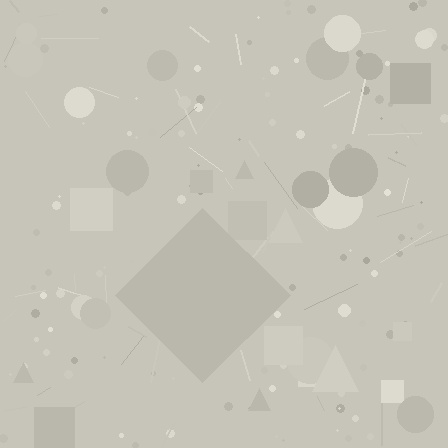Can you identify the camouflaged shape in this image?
The camouflaged shape is a diamond.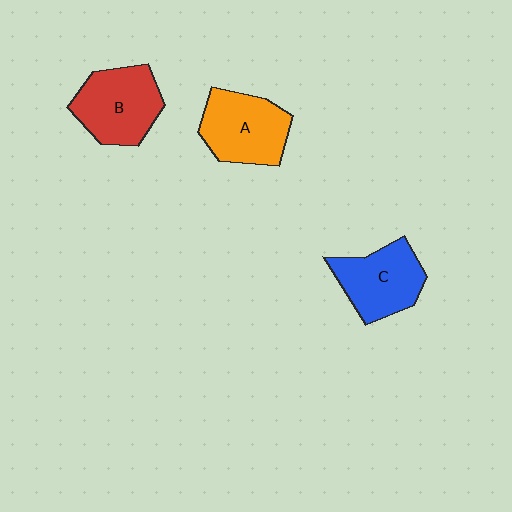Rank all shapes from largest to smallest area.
From largest to smallest: B (red), A (orange), C (blue).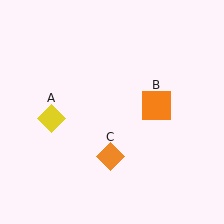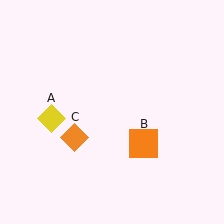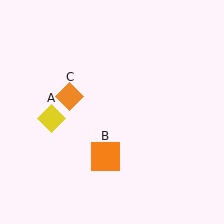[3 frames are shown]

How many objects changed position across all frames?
2 objects changed position: orange square (object B), orange diamond (object C).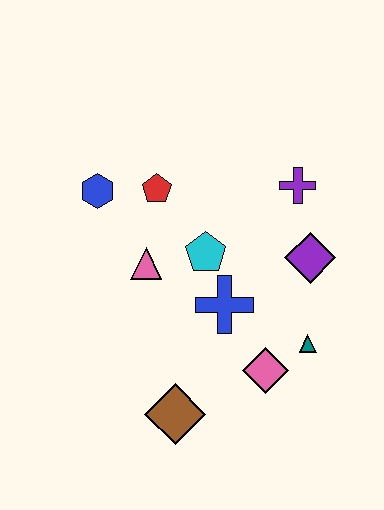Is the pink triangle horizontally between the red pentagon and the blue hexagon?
Yes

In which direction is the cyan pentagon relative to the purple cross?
The cyan pentagon is to the left of the purple cross.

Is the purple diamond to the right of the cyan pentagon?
Yes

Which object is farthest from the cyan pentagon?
The brown diamond is farthest from the cyan pentagon.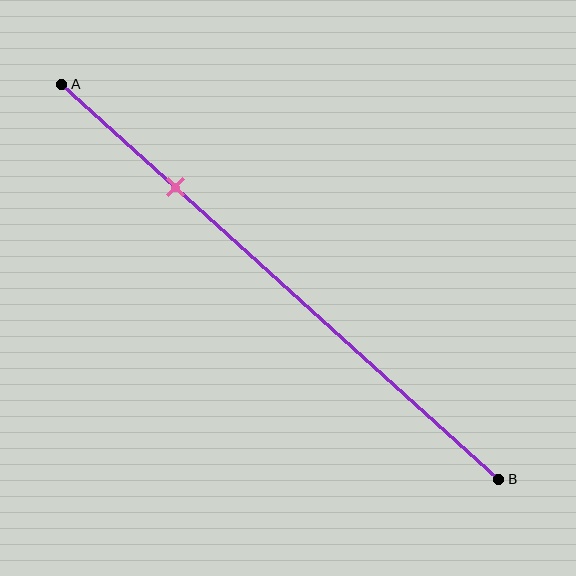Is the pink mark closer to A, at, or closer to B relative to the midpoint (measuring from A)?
The pink mark is closer to point A than the midpoint of segment AB.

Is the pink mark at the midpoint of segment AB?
No, the mark is at about 25% from A, not at the 50% midpoint.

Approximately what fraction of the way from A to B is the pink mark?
The pink mark is approximately 25% of the way from A to B.